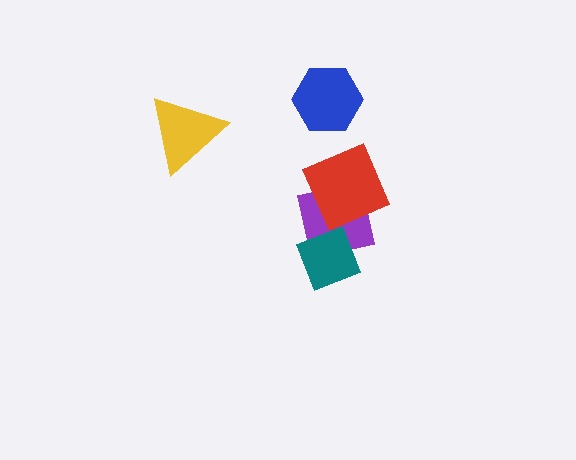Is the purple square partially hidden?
Yes, it is partially covered by another shape.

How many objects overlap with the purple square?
2 objects overlap with the purple square.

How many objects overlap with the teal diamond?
1 object overlaps with the teal diamond.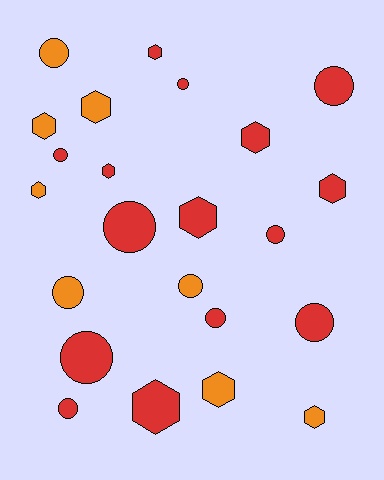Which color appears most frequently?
Red, with 15 objects.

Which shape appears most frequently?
Circle, with 12 objects.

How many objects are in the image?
There are 23 objects.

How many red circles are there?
There are 9 red circles.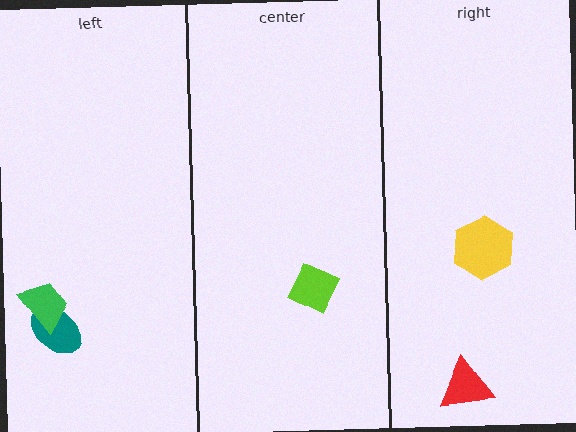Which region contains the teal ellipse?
The left region.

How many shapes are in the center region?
1.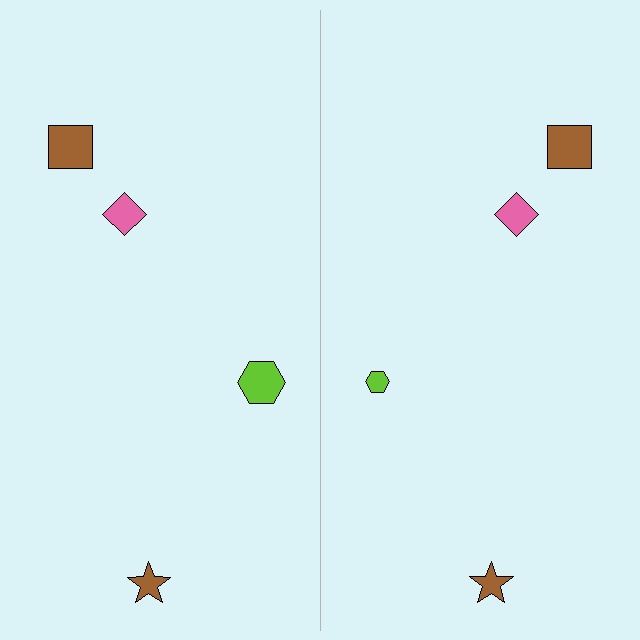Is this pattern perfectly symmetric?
No, the pattern is not perfectly symmetric. The lime hexagon on the right side has a different size than its mirror counterpart.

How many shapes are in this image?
There are 8 shapes in this image.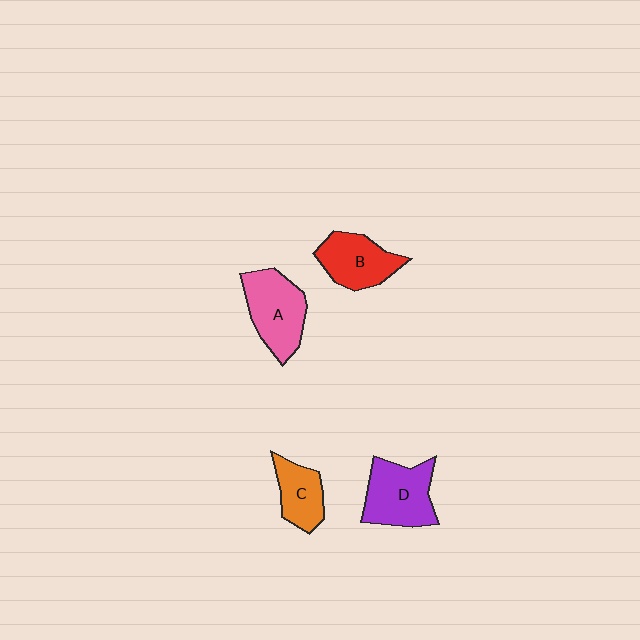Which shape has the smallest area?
Shape C (orange).